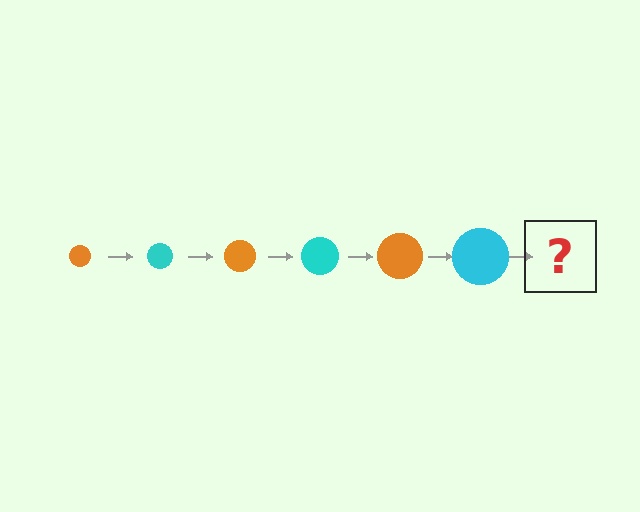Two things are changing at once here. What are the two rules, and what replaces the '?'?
The two rules are that the circle grows larger each step and the color cycles through orange and cyan. The '?' should be an orange circle, larger than the previous one.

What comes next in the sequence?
The next element should be an orange circle, larger than the previous one.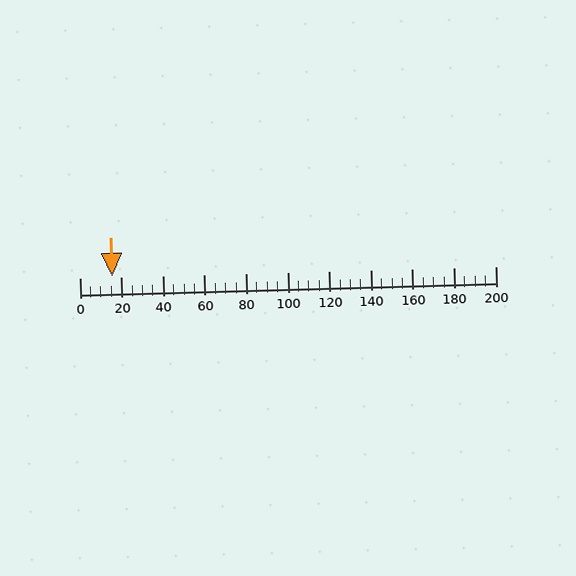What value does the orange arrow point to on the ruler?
The orange arrow points to approximately 16.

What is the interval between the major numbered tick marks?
The major tick marks are spaced 20 units apart.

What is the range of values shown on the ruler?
The ruler shows values from 0 to 200.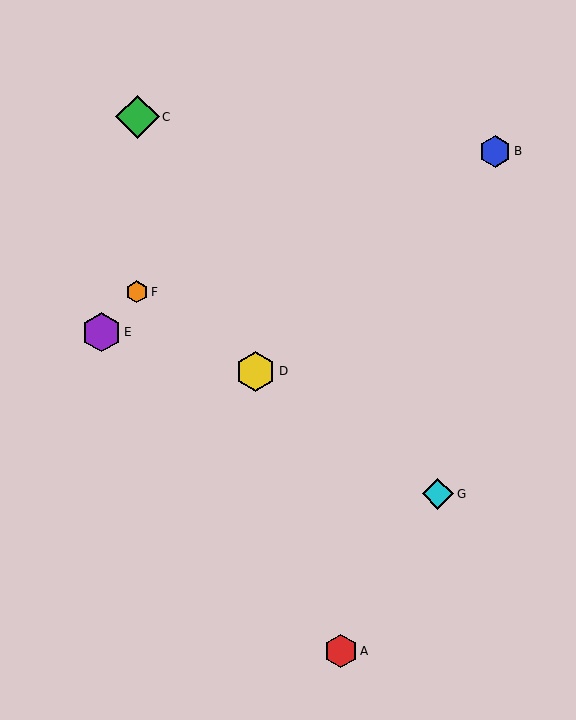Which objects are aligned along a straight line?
Objects D, F, G are aligned along a straight line.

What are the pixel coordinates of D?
Object D is at (256, 371).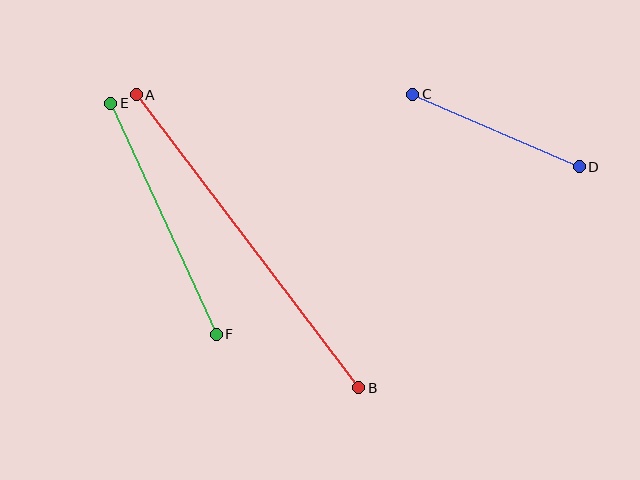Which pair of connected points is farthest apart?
Points A and B are farthest apart.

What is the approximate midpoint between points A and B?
The midpoint is at approximately (247, 241) pixels.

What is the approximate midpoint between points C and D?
The midpoint is at approximately (496, 130) pixels.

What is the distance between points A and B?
The distance is approximately 368 pixels.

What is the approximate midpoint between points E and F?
The midpoint is at approximately (164, 219) pixels.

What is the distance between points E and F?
The distance is approximately 254 pixels.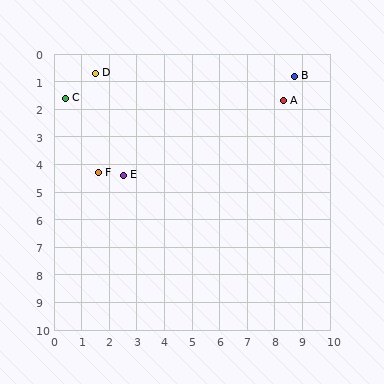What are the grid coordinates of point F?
Point F is at approximately (1.6, 4.3).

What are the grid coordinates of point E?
Point E is at approximately (2.5, 4.4).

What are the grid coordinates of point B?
Point B is at approximately (8.7, 0.8).